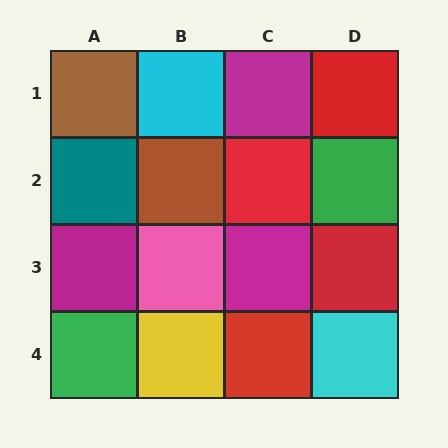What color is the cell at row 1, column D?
Red.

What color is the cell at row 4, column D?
Cyan.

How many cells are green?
2 cells are green.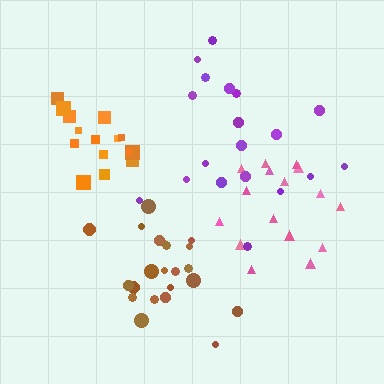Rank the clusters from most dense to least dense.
orange, brown, pink, purple.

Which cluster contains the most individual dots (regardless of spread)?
Brown (22).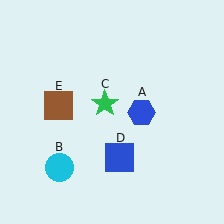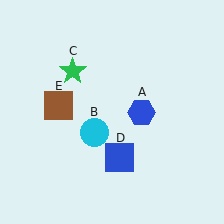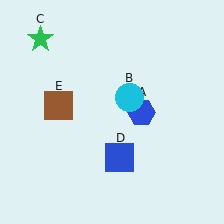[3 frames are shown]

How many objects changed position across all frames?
2 objects changed position: cyan circle (object B), green star (object C).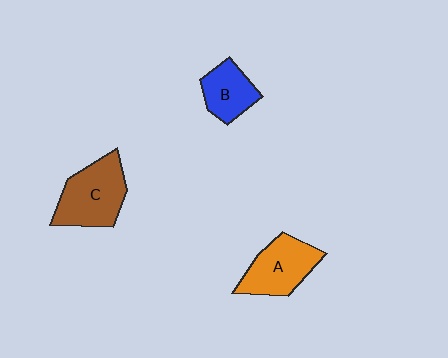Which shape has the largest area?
Shape C (brown).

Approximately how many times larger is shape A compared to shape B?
Approximately 1.4 times.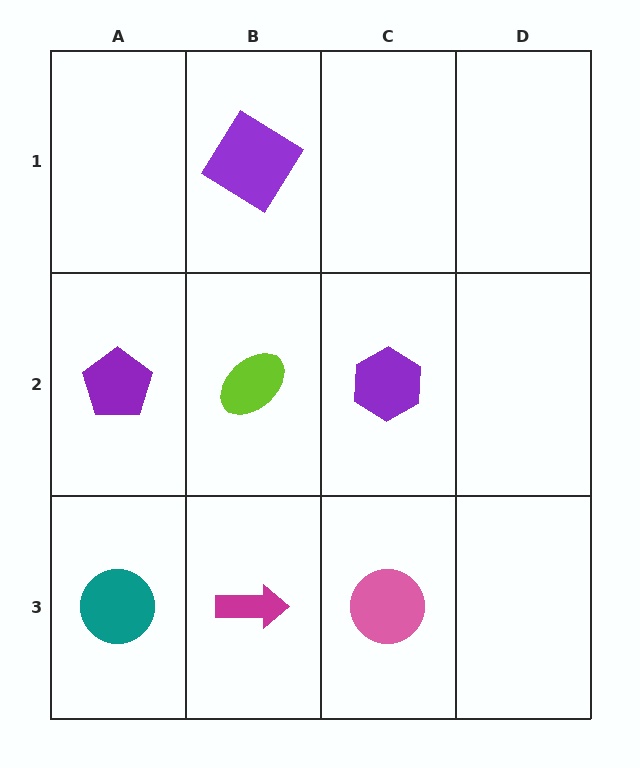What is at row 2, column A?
A purple pentagon.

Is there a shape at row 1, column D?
No, that cell is empty.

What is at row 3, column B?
A magenta arrow.